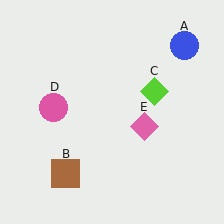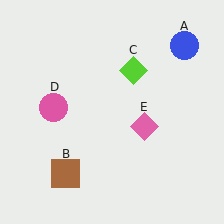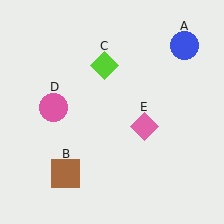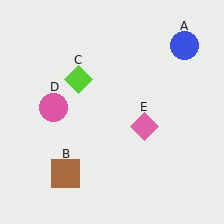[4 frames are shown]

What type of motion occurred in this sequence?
The lime diamond (object C) rotated counterclockwise around the center of the scene.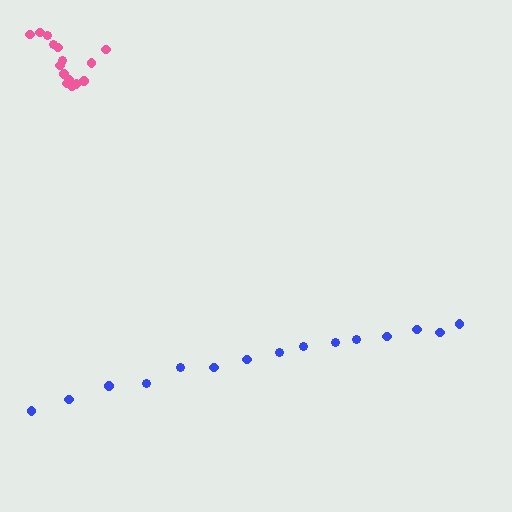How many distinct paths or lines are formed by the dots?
There are 2 distinct paths.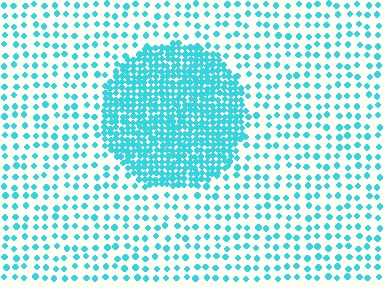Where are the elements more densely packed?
The elements are more densely packed inside the circle boundary.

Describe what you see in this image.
The image contains small cyan elements arranged at two different densities. A circle-shaped region is visible where the elements are more densely packed than the surrounding area.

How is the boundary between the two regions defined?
The boundary is defined by a change in element density (approximately 3.2x ratio). All elements are the same color, size, and shape.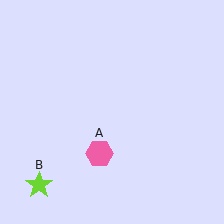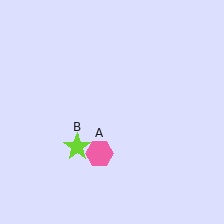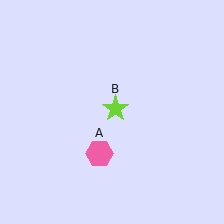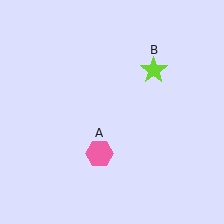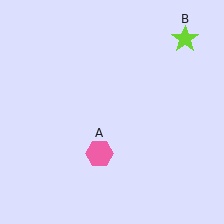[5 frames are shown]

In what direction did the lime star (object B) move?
The lime star (object B) moved up and to the right.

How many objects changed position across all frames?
1 object changed position: lime star (object B).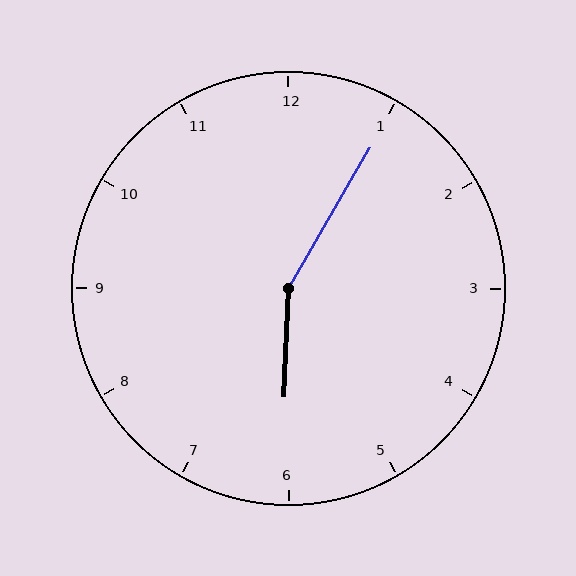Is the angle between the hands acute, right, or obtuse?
It is obtuse.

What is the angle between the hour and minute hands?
Approximately 152 degrees.